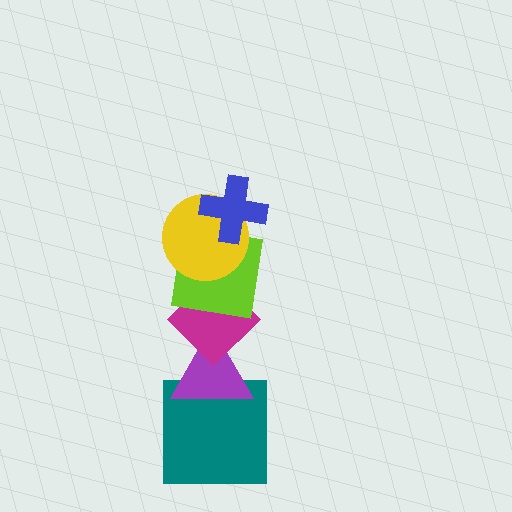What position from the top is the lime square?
The lime square is 3rd from the top.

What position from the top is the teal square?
The teal square is 6th from the top.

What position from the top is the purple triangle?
The purple triangle is 5th from the top.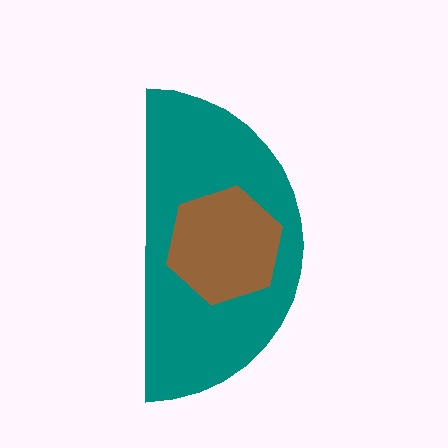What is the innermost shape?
The brown hexagon.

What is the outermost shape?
The teal semicircle.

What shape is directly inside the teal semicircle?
The brown hexagon.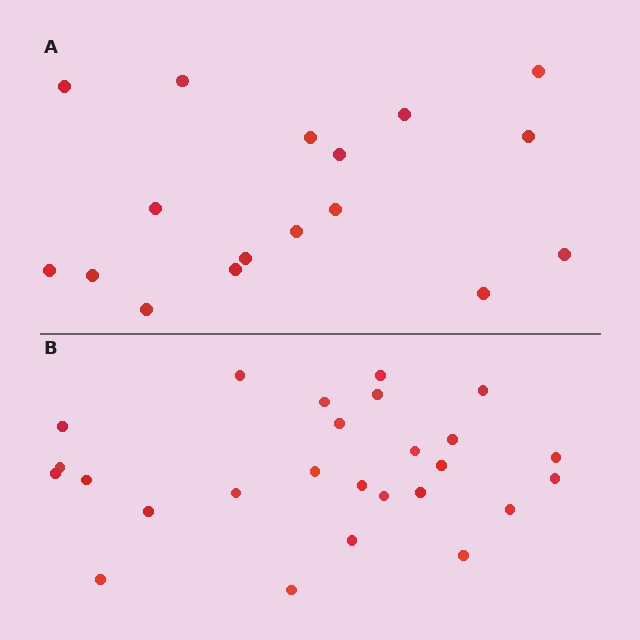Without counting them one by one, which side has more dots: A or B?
Region B (the bottom region) has more dots.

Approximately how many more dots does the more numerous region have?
Region B has roughly 8 or so more dots than region A.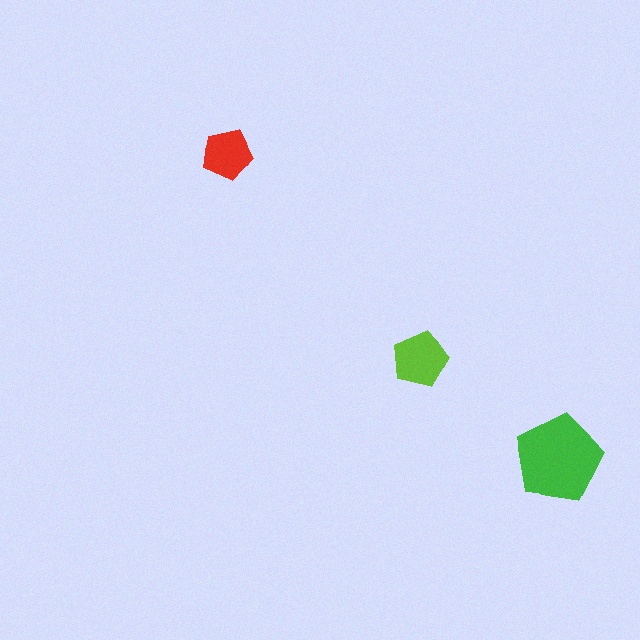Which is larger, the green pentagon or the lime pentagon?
The green one.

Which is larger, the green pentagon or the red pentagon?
The green one.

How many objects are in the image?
There are 3 objects in the image.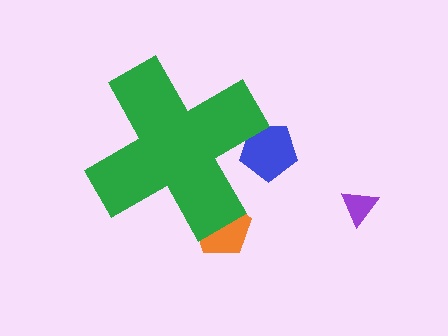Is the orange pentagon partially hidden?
Yes, the orange pentagon is partially hidden behind the green cross.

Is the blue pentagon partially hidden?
Yes, the blue pentagon is partially hidden behind the green cross.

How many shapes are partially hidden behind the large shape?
2 shapes are partially hidden.